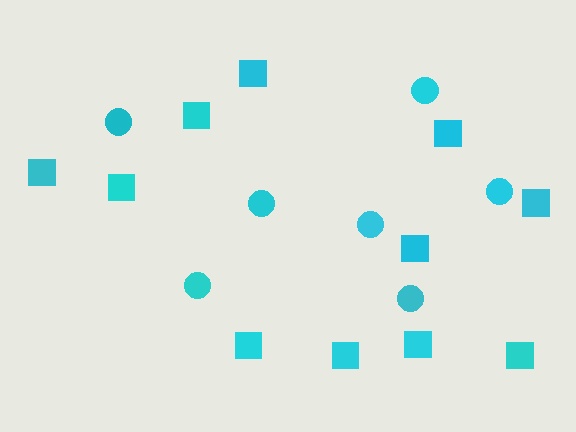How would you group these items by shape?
There are 2 groups: one group of squares (11) and one group of circles (7).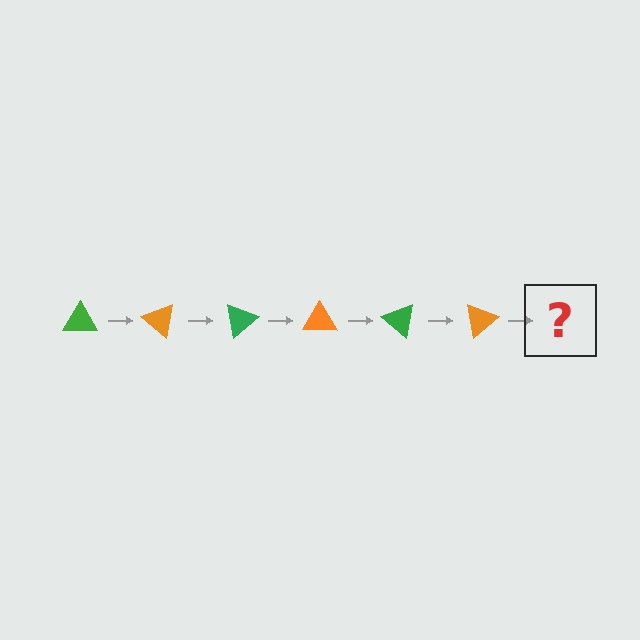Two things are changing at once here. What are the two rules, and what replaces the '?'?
The two rules are that it rotates 40 degrees each step and the color cycles through green and orange. The '?' should be a green triangle, rotated 240 degrees from the start.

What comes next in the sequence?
The next element should be a green triangle, rotated 240 degrees from the start.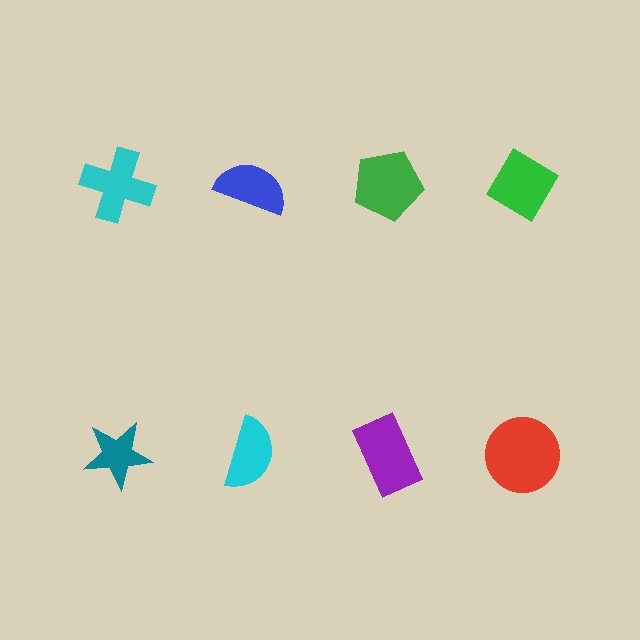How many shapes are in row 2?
4 shapes.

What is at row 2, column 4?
A red circle.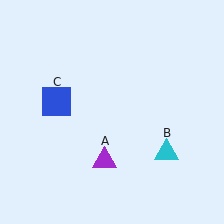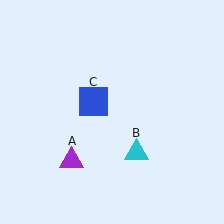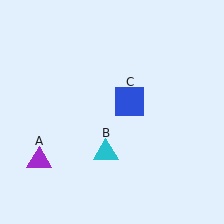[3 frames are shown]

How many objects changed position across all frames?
3 objects changed position: purple triangle (object A), cyan triangle (object B), blue square (object C).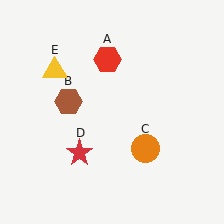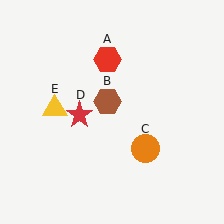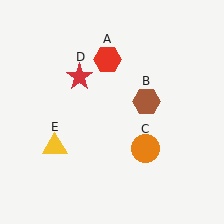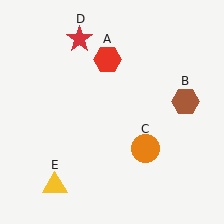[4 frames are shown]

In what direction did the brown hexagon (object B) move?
The brown hexagon (object B) moved right.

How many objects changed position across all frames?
3 objects changed position: brown hexagon (object B), red star (object D), yellow triangle (object E).